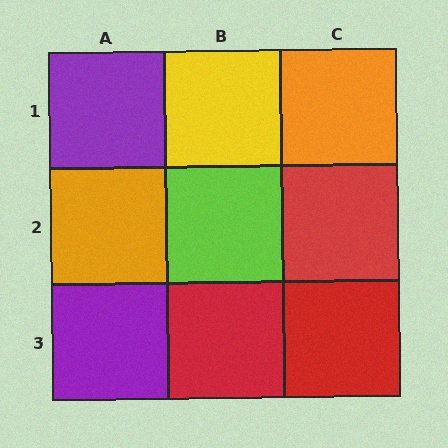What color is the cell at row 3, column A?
Purple.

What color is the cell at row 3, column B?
Red.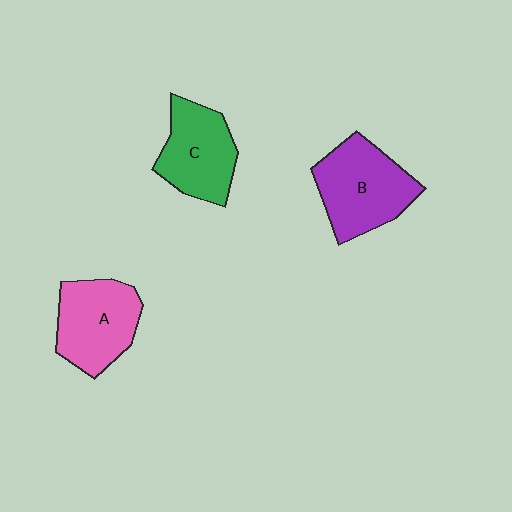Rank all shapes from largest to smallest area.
From largest to smallest: B (purple), A (pink), C (green).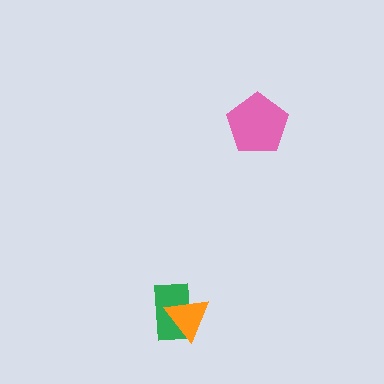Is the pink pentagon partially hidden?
No, no other shape covers it.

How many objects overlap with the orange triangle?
1 object overlaps with the orange triangle.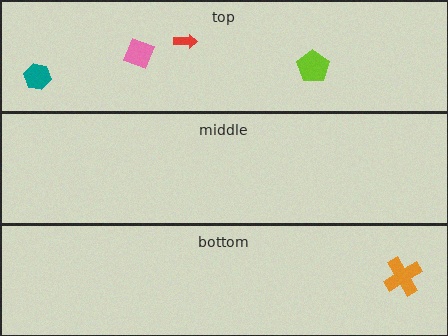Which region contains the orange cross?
The bottom region.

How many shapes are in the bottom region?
1.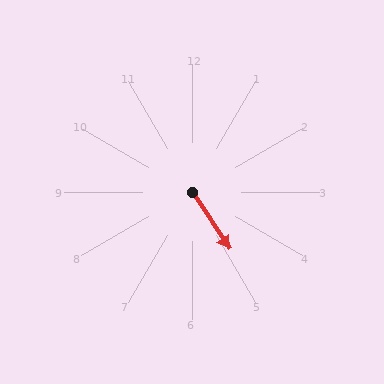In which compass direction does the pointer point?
Southeast.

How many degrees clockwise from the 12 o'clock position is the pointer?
Approximately 147 degrees.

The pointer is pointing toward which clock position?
Roughly 5 o'clock.